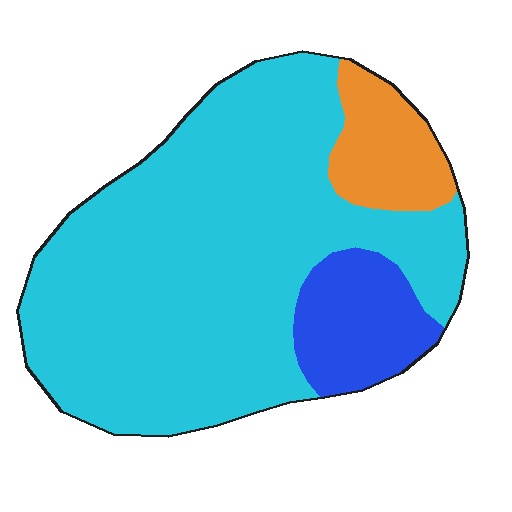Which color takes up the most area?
Cyan, at roughly 75%.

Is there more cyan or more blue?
Cyan.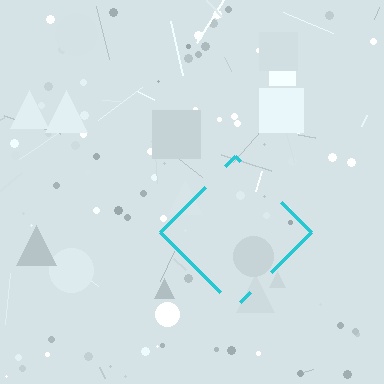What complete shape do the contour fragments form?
The contour fragments form a diamond.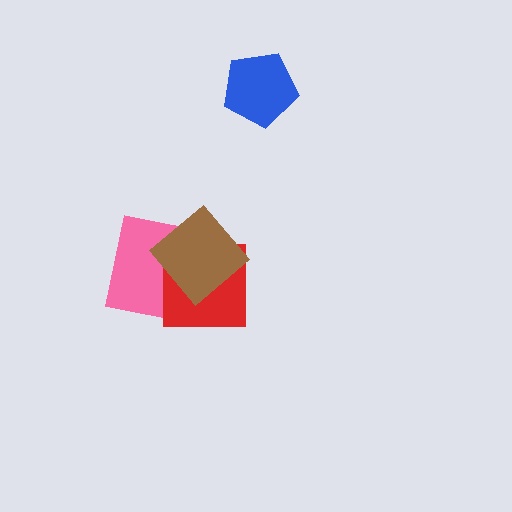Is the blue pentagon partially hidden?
No, no other shape covers it.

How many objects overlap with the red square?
2 objects overlap with the red square.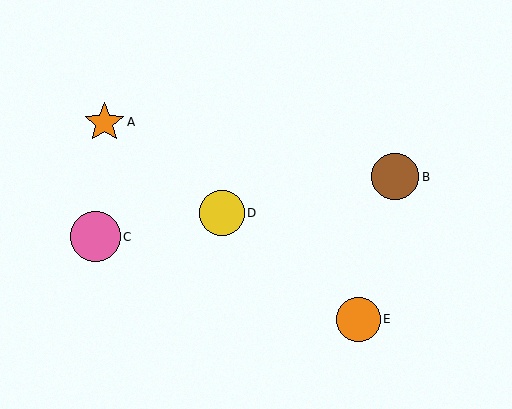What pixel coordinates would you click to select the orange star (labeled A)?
Click at (104, 122) to select the orange star A.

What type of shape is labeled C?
Shape C is a pink circle.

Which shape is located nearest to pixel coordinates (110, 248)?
The pink circle (labeled C) at (95, 237) is nearest to that location.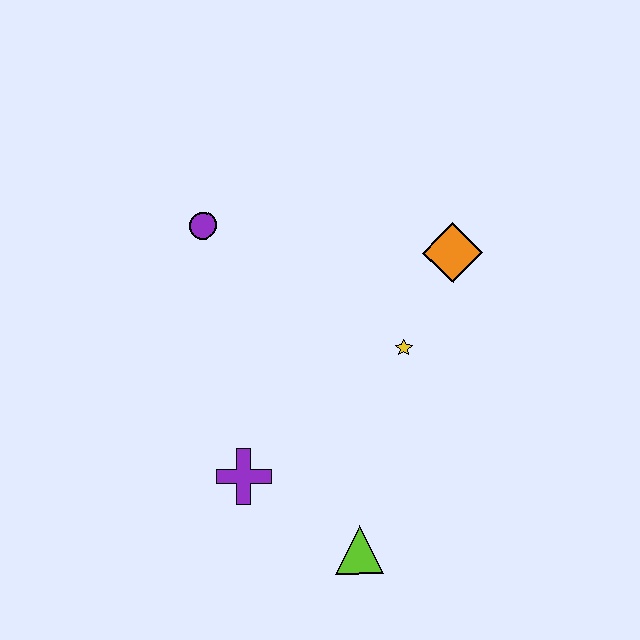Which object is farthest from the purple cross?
The orange diamond is farthest from the purple cross.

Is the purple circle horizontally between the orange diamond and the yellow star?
No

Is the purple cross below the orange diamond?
Yes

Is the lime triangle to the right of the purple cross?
Yes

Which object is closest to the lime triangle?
The purple cross is closest to the lime triangle.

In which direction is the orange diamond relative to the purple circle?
The orange diamond is to the right of the purple circle.